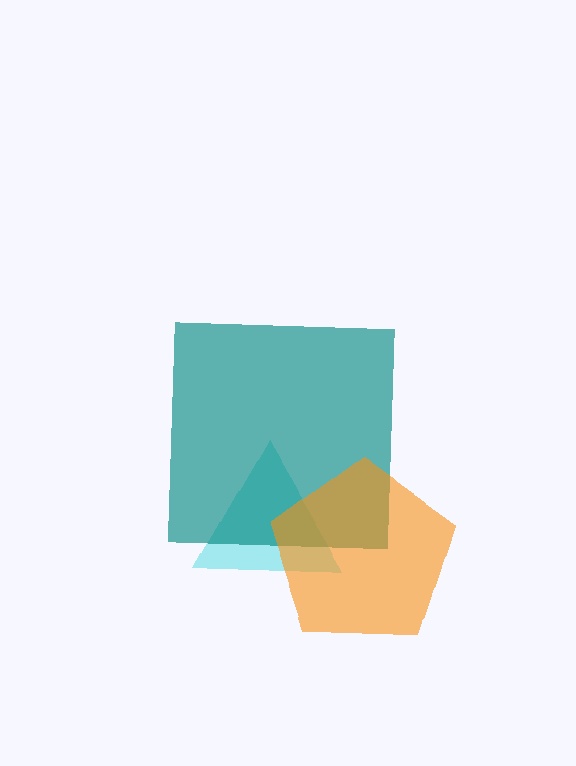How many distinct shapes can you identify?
There are 3 distinct shapes: a cyan triangle, a teal square, an orange pentagon.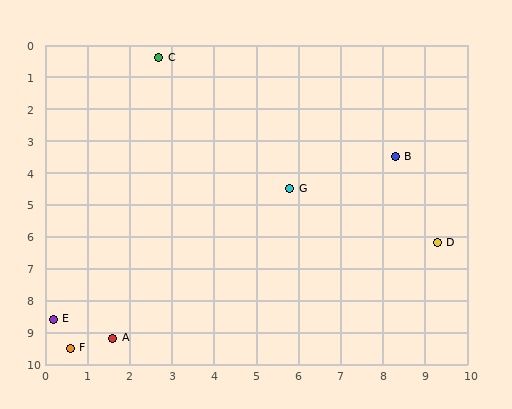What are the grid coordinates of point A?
Point A is at approximately (1.6, 9.2).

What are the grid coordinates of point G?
Point G is at approximately (5.8, 4.5).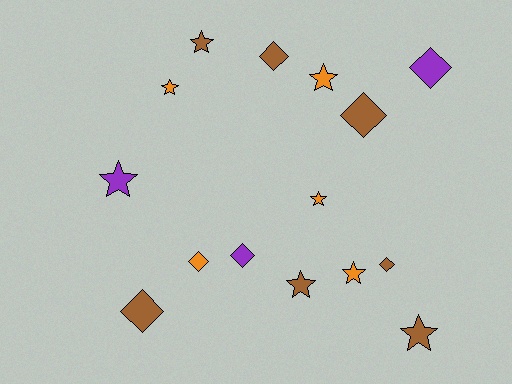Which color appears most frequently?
Brown, with 7 objects.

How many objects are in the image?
There are 15 objects.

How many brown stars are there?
There are 3 brown stars.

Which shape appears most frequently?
Star, with 8 objects.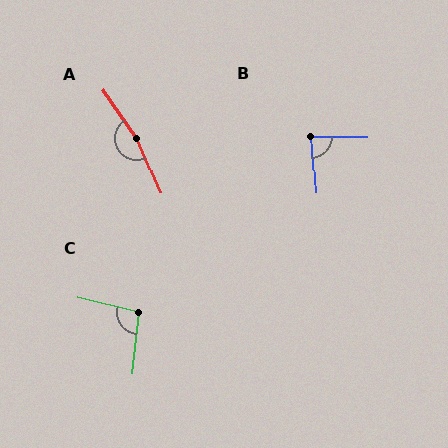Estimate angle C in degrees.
Approximately 98 degrees.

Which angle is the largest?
A, at approximately 169 degrees.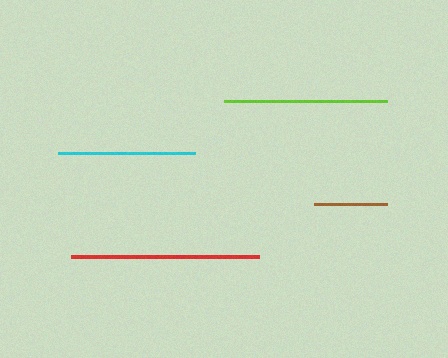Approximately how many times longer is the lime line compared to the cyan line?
The lime line is approximately 1.2 times the length of the cyan line.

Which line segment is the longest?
The red line is the longest at approximately 189 pixels.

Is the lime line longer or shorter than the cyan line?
The lime line is longer than the cyan line.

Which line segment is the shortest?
The brown line is the shortest at approximately 73 pixels.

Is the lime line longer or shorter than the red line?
The red line is longer than the lime line.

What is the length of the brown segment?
The brown segment is approximately 73 pixels long.